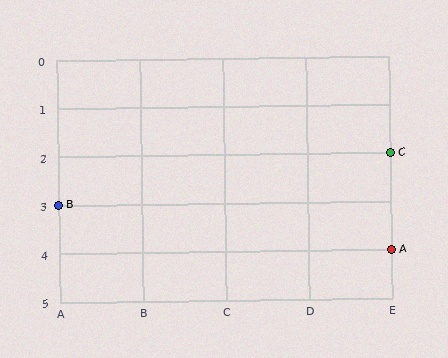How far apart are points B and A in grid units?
Points B and A are 4 columns and 1 row apart (about 4.1 grid units diagonally).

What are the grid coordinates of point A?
Point A is at grid coordinates (E, 4).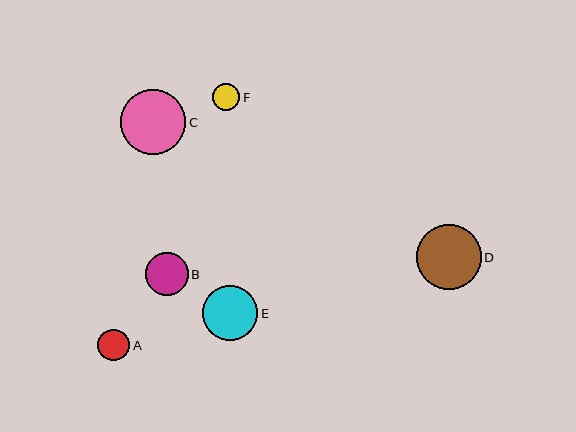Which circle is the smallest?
Circle F is the smallest with a size of approximately 27 pixels.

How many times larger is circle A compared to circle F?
Circle A is approximately 1.2 times the size of circle F.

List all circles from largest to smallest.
From largest to smallest: C, D, E, B, A, F.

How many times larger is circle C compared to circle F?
Circle C is approximately 2.4 times the size of circle F.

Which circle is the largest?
Circle C is the largest with a size of approximately 65 pixels.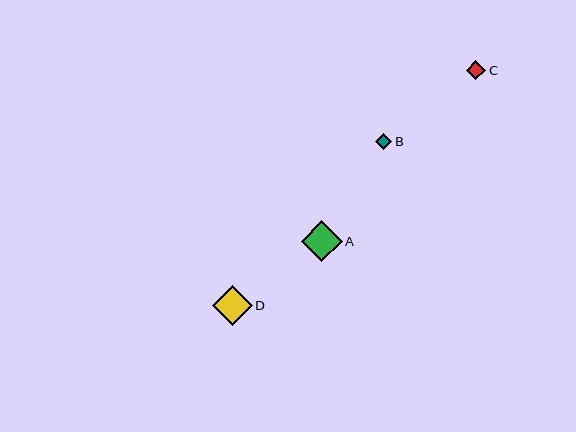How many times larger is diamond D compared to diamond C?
Diamond D is approximately 2.0 times the size of diamond C.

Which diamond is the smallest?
Diamond B is the smallest with a size of approximately 16 pixels.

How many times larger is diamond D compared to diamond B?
Diamond D is approximately 2.4 times the size of diamond B.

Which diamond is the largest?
Diamond A is the largest with a size of approximately 41 pixels.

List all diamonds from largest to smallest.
From largest to smallest: A, D, C, B.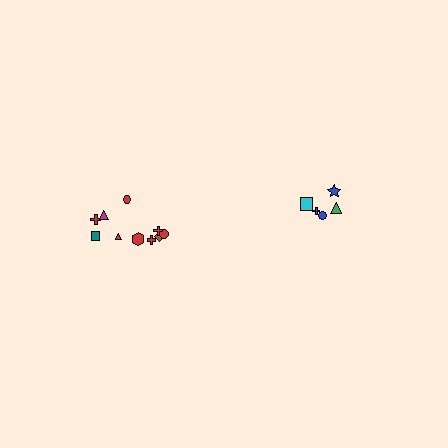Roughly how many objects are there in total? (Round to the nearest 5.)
Roughly 15 objects in total.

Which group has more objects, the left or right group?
The left group.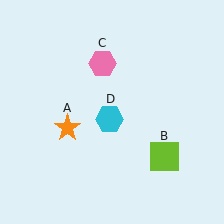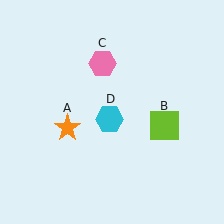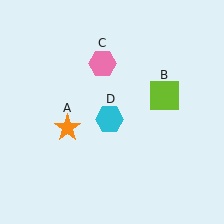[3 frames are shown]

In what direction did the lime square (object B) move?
The lime square (object B) moved up.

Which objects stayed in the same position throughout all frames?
Orange star (object A) and pink hexagon (object C) and cyan hexagon (object D) remained stationary.